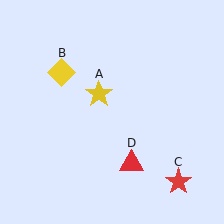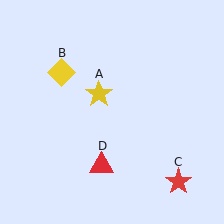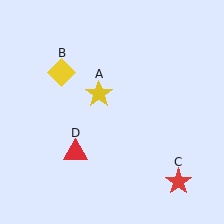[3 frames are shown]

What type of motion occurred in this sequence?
The red triangle (object D) rotated clockwise around the center of the scene.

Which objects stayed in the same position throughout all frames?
Yellow star (object A) and yellow diamond (object B) and red star (object C) remained stationary.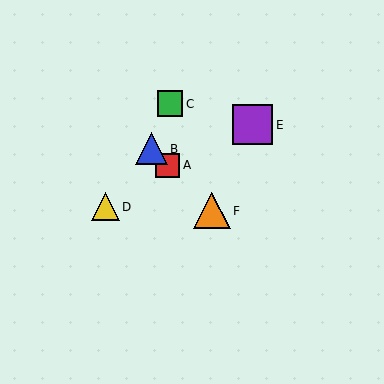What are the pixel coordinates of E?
Object E is at (253, 125).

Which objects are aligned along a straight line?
Objects A, B, F are aligned along a straight line.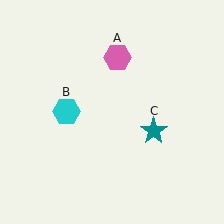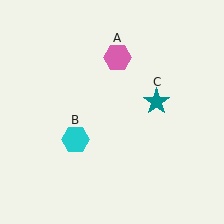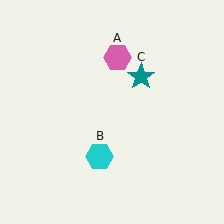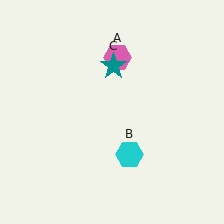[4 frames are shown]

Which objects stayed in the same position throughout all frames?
Pink hexagon (object A) remained stationary.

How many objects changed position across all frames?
2 objects changed position: cyan hexagon (object B), teal star (object C).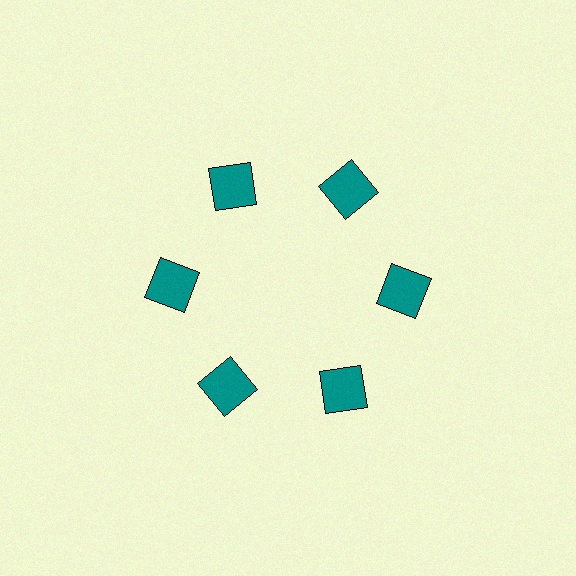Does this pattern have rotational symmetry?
Yes, this pattern has 6-fold rotational symmetry. It looks the same after rotating 60 degrees around the center.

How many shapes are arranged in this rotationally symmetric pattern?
There are 6 shapes, arranged in 6 groups of 1.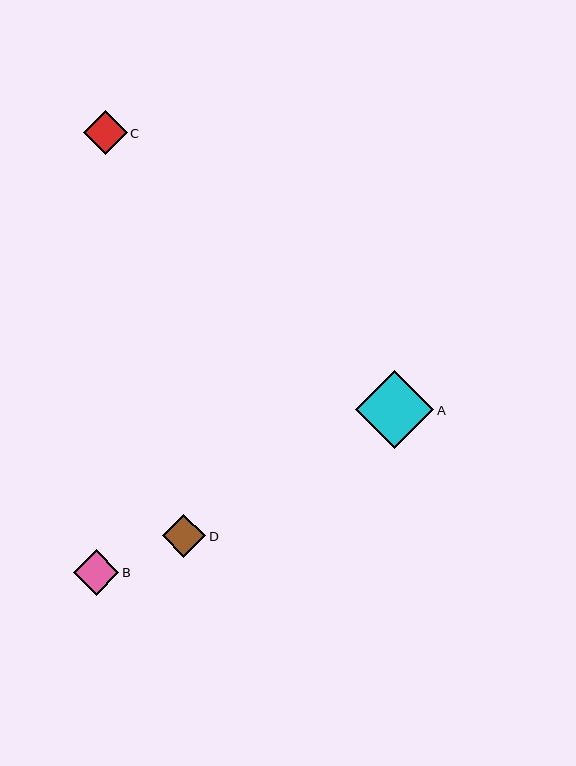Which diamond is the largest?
Diamond A is the largest with a size of approximately 78 pixels.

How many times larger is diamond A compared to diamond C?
Diamond A is approximately 1.8 times the size of diamond C.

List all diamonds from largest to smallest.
From largest to smallest: A, B, C, D.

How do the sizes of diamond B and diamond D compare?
Diamond B and diamond D are approximately the same size.